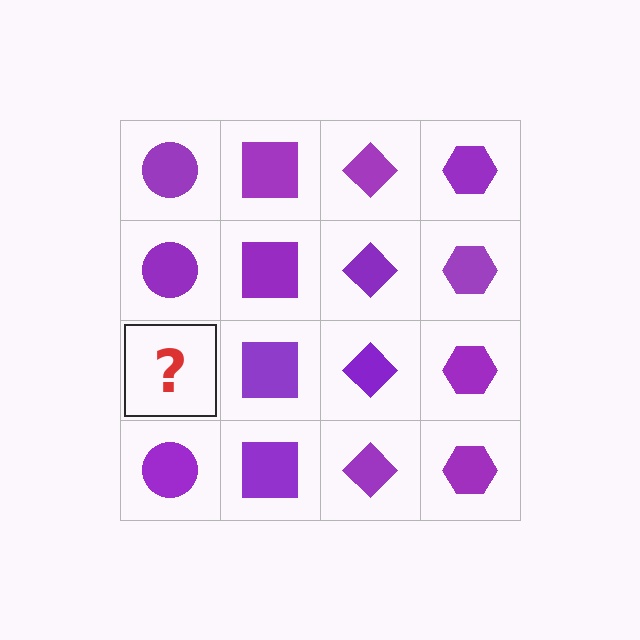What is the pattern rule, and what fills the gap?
The rule is that each column has a consistent shape. The gap should be filled with a purple circle.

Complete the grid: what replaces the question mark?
The question mark should be replaced with a purple circle.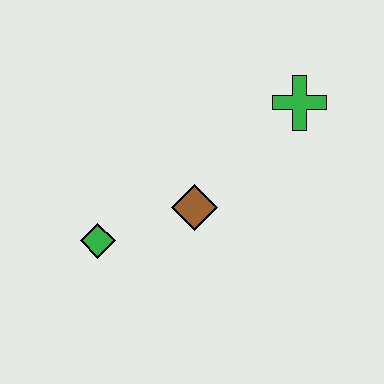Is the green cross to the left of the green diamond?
No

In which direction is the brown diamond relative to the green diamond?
The brown diamond is to the right of the green diamond.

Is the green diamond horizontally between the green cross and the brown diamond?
No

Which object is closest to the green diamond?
The brown diamond is closest to the green diamond.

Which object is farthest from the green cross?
The green diamond is farthest from the green cross.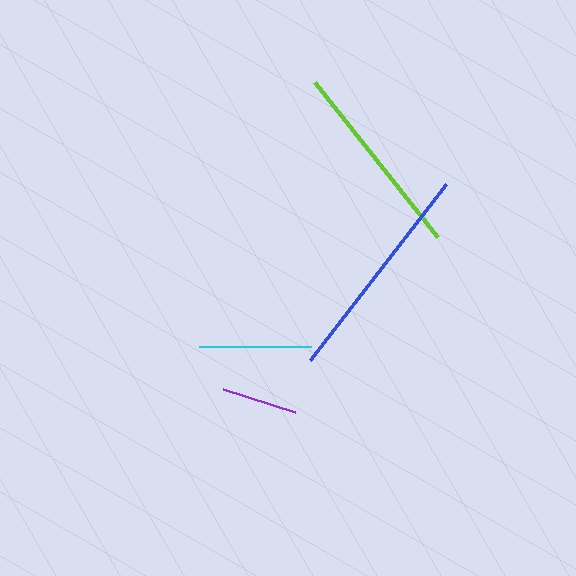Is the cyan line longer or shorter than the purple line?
The cyan line is longer than the purple line.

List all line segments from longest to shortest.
From longest to shortest: blue, lime, cyan, purple.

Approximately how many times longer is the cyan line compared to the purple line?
The cyan line is approximately 1.5 times the length of the purple line.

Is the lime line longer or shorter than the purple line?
The lime line is longer than the purple line.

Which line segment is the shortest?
The purple line is the shortest at approximately 76 pixels.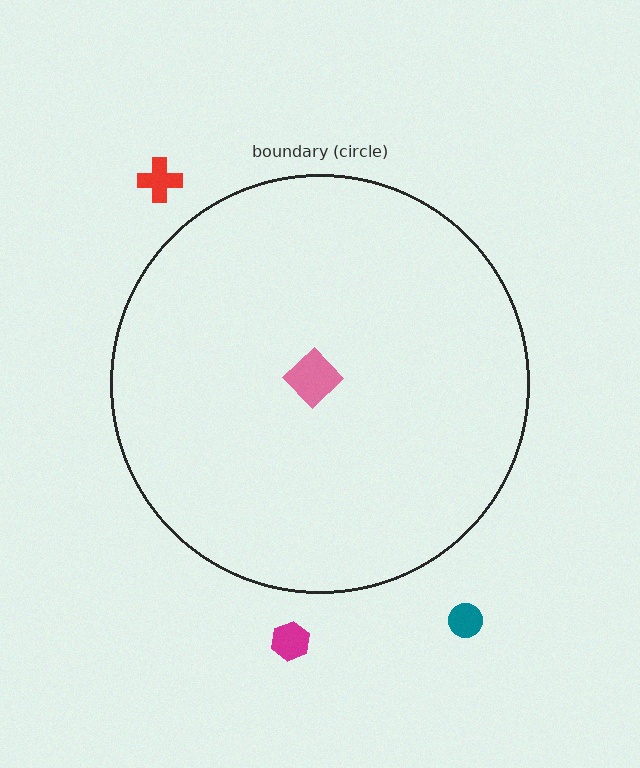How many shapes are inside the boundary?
1 inside, 3 outside.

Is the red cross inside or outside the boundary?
Outside.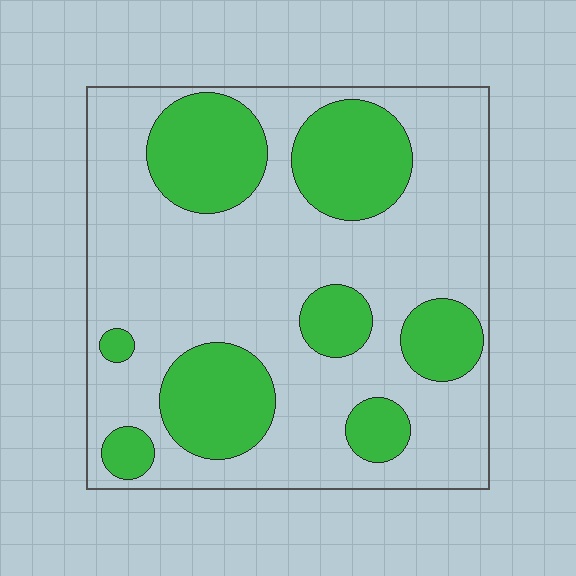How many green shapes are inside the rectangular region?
8.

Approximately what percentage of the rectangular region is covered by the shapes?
Approximately 30%.